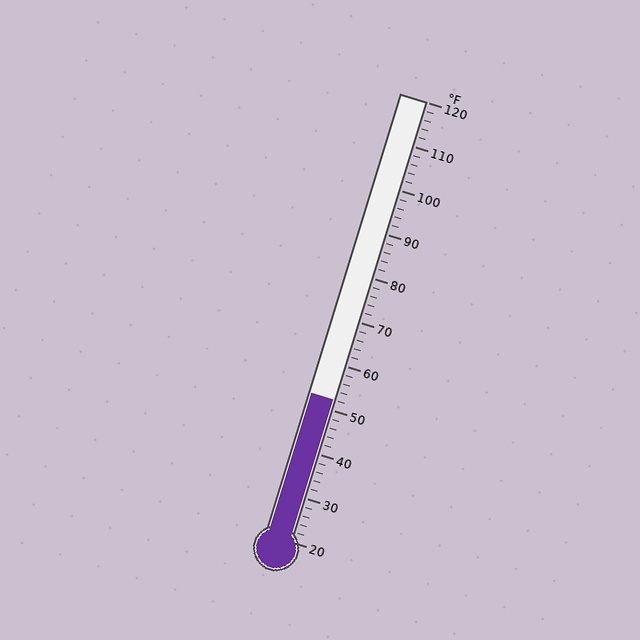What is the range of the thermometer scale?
The thermometer scale ranges from 20°F to 120°F.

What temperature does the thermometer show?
The thermometer shows approximately 52°F.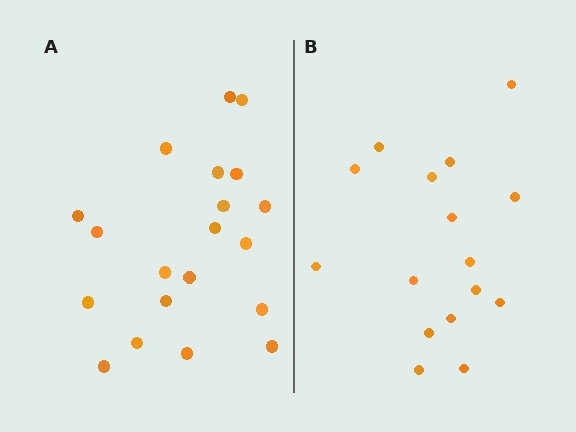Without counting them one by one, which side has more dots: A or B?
Region A (the left region) has more dots.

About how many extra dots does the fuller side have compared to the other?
Region A has about 4 more dots than region B.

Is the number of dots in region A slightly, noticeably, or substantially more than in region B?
Region A has noticeably more, but not dramatically so. The ratio is roughly 1.2 to 1.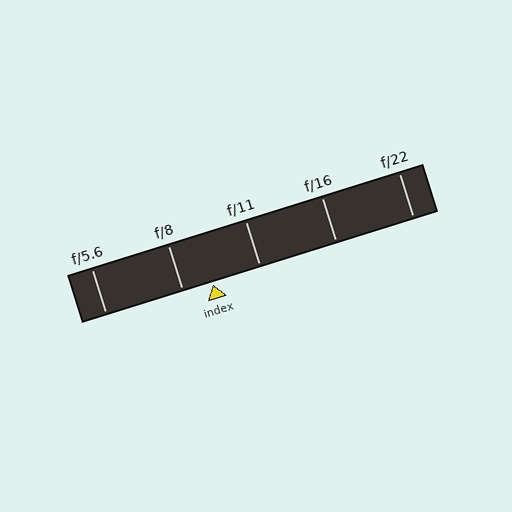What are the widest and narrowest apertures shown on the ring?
The widest aperture shown is f/5.6 and the narrowest is f/22.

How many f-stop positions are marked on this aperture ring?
There are 5 f-stop positions marked.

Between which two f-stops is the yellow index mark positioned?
The index mark is between f/8 and f/11.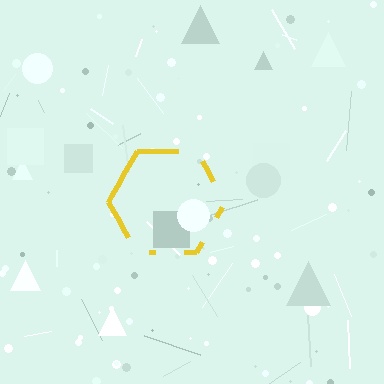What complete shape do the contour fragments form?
The contour fragments form a hexagon.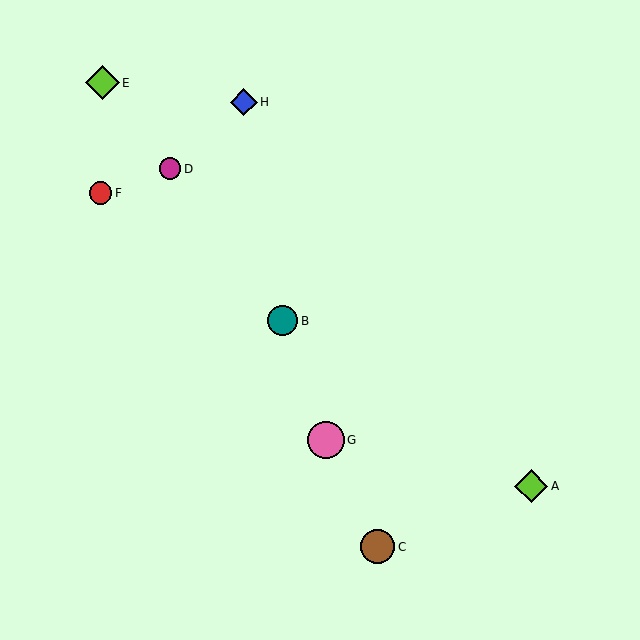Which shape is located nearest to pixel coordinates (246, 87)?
The blue diamond (labeled H) at (244, 102) is nearest to that location.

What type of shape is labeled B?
Shape B is a teal circle.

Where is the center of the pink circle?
The center of the pink circle is at (326, 440).